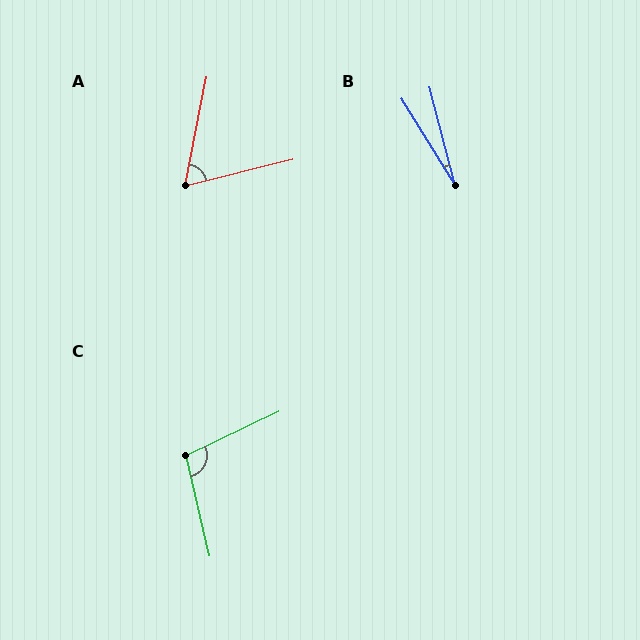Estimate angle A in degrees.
Approximately 65 degrees.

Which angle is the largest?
C, at approximately 102 degrees.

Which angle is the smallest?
B, at approximately 17 degrees.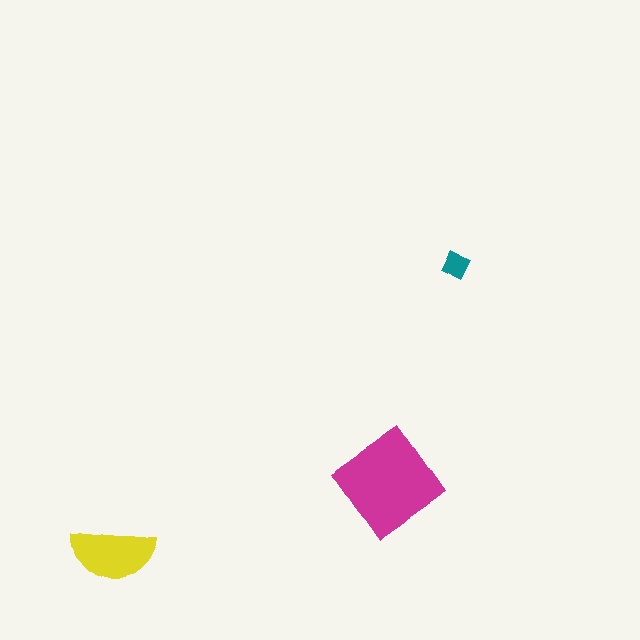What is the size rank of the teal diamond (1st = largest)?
3rd.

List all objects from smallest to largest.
The teal diamond, the yellow semicircle, the magenta diamond.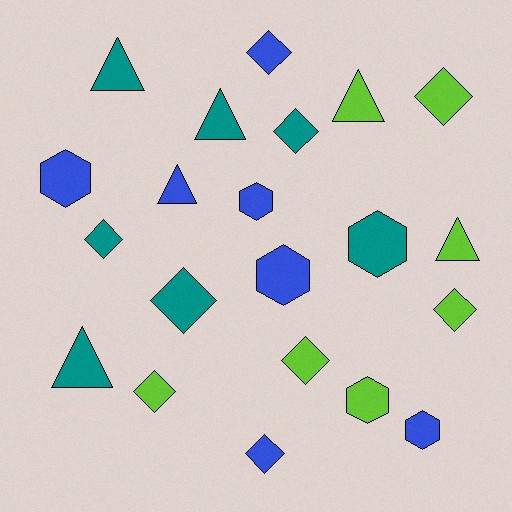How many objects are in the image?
There are 21 objects.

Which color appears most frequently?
Lime, with 7 objects.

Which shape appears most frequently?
Diamond, with 9 objects.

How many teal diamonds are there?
There are 3 teal diamonds.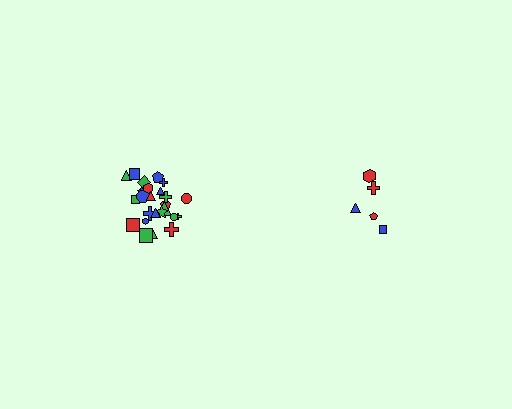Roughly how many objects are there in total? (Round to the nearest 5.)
Roughly 30 objects in total.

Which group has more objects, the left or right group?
The left group.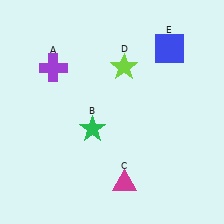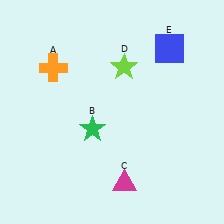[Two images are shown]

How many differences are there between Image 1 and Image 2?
There is 1 difference between the two images.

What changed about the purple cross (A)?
In Image 1, A is purple. In Image 2, it changed to orange.